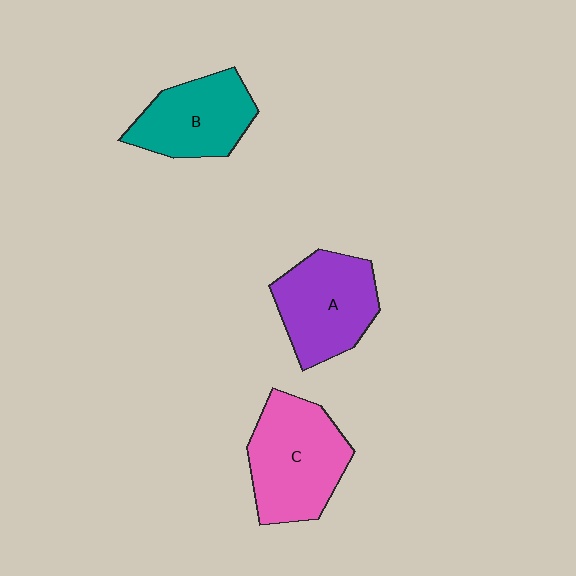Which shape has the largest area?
Shape C (pink).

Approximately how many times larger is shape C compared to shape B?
Approximately 1.3 times.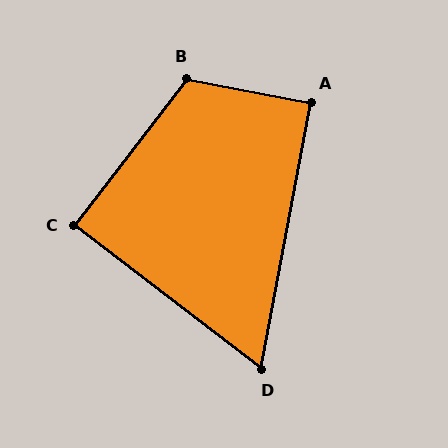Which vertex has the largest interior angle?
B, at approximately 117 degrees.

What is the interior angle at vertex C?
Approximately 90 degrees (approximately right).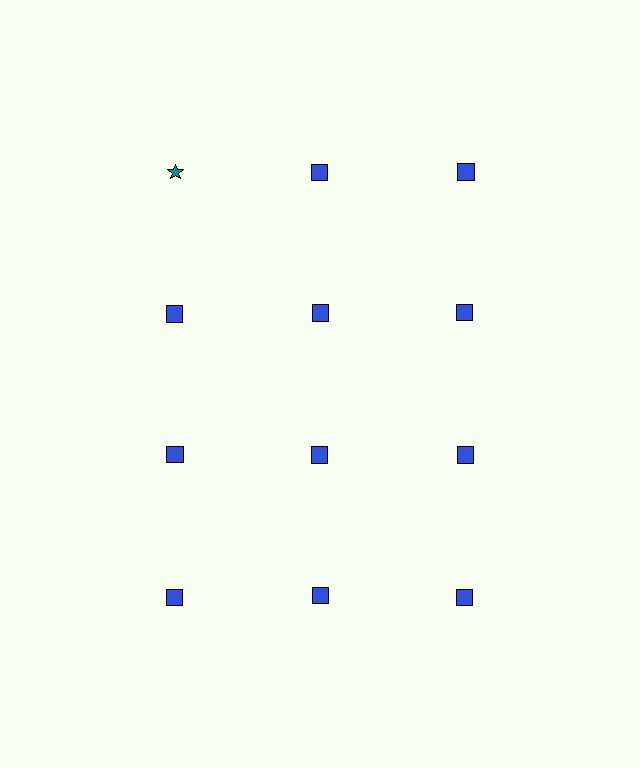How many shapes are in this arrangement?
There are 12 shapes arranged in a grid pattern.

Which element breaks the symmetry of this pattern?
The teal star in the top row, leftmost column breaks the symmetry. All other shapes are blue squares.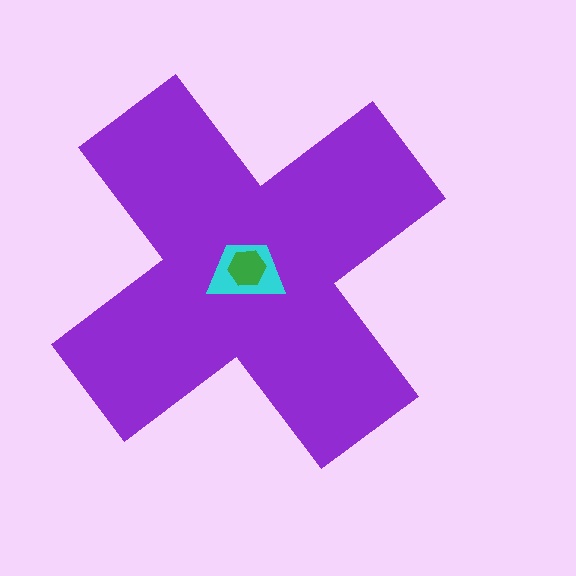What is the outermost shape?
The purple cross.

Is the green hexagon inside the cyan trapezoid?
Yes.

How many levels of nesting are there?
3.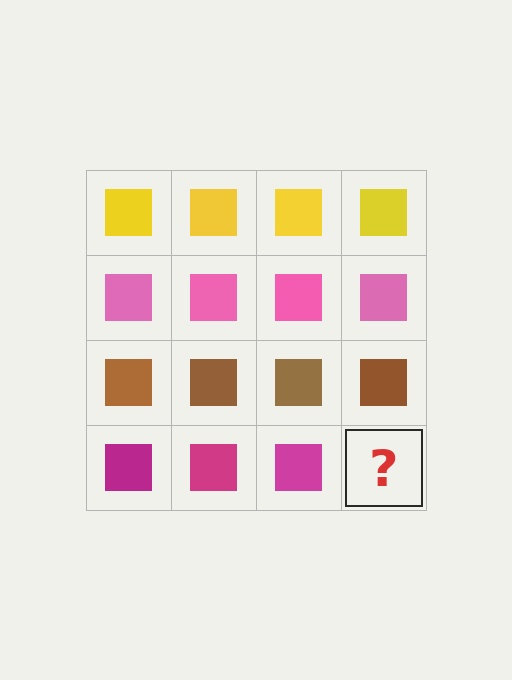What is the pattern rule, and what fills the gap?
The rule is that each row has a consistent color. The gap should be filled with a magenta square.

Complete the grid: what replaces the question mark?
The question mark should be replaced with a magenta square.